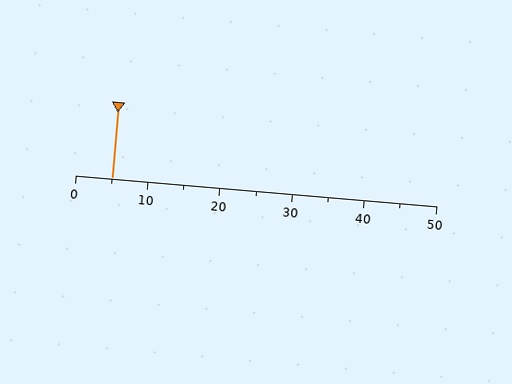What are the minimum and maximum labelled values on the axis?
The axis runs from 0 to 50.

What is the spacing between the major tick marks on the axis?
The major ticks are spaced 10 apart.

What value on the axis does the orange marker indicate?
The marker indicates approximately 5.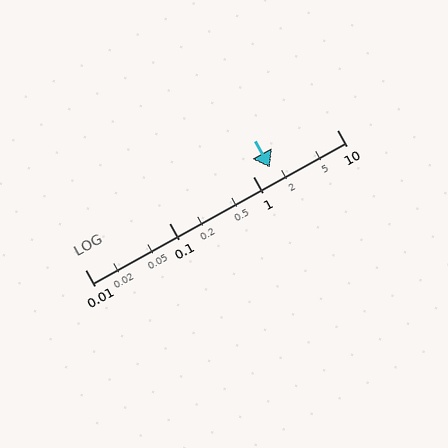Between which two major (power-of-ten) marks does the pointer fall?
The pointer is between 1 and 10.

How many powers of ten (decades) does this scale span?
The scale spans 3 decades, from 0.01 to 10.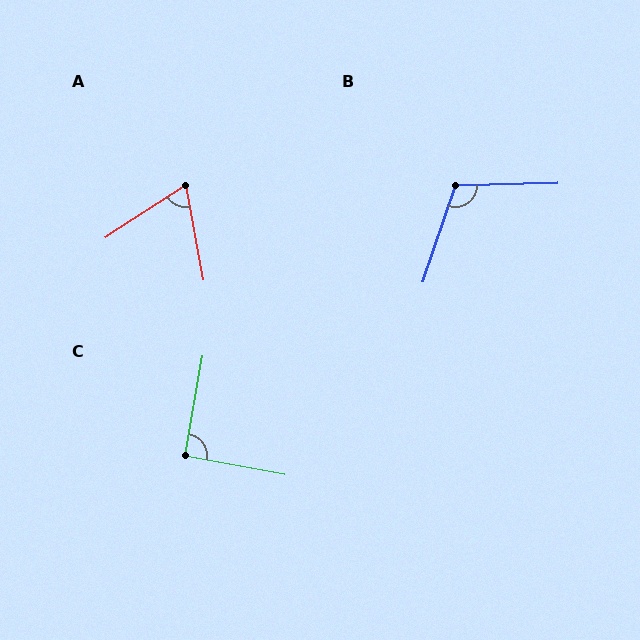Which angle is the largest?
B, at approximately 110 degrees.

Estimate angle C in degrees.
Approximately 91 degrees.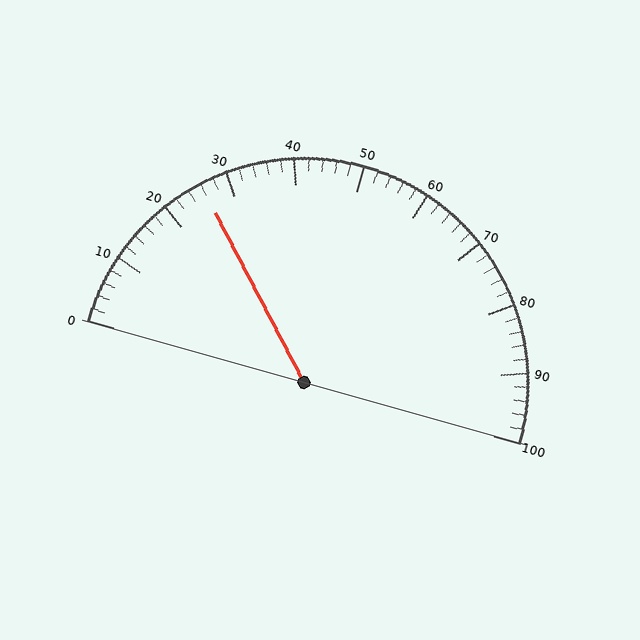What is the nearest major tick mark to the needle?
The nearest major tick mark is 30.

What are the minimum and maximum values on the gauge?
The gauge ranges from 0 to 100.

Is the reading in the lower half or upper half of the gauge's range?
The reading is in the lower half of the range (0 to 100).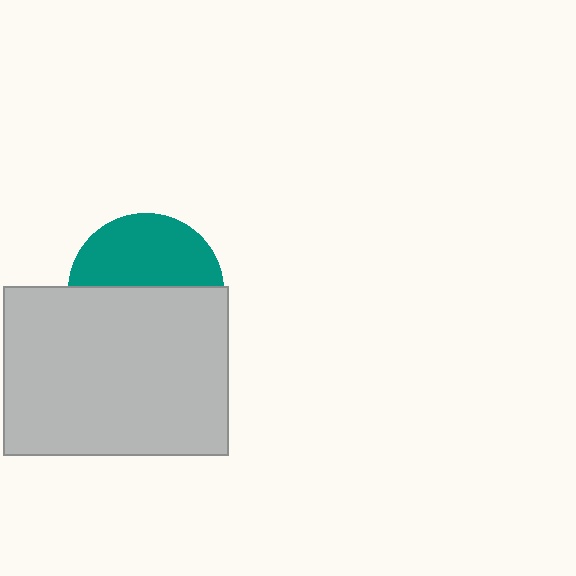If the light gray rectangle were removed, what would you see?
You would see the complete teal circle.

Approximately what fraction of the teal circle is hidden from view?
Roughly 54% of the teal circle is hidden behind the light gray rectangle.